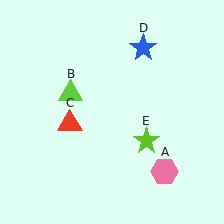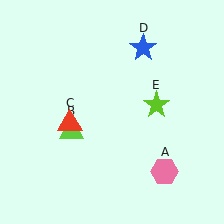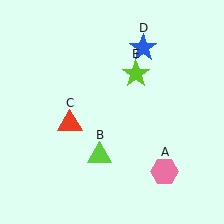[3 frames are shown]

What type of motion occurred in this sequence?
The lime triangle (object B), lime star (object E) rotated counterclockwise around the center of the scene.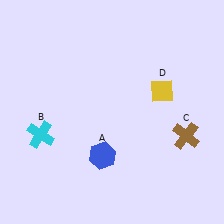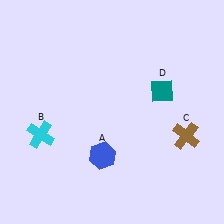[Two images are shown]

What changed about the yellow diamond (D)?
In Image 1, D is yellow. In Image 2, it changed to teal.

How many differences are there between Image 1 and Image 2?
There is 1 difference between the two images.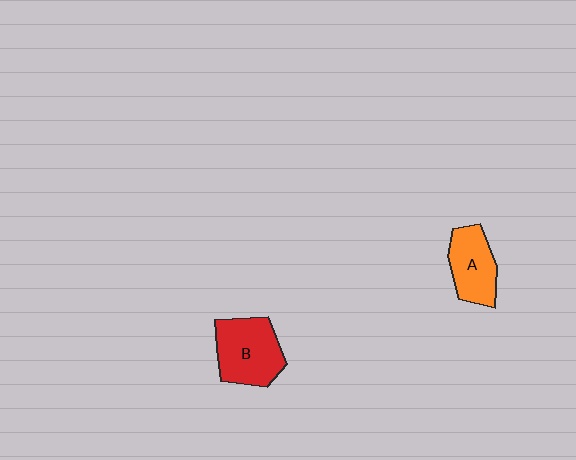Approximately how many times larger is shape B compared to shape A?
Approximately 1.3 times.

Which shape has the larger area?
Shape B (red).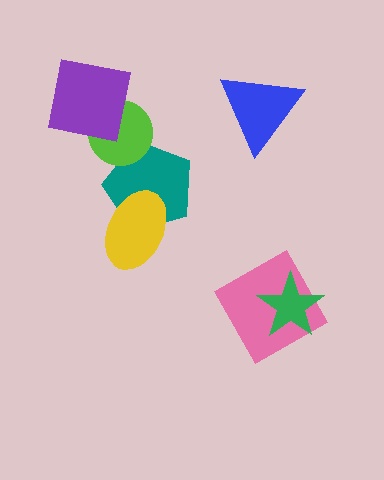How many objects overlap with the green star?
1 object overlaps with the green star.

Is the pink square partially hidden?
Yes, it is partially covered by another shape.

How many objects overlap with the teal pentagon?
2 objects overlap with the teal pentagon.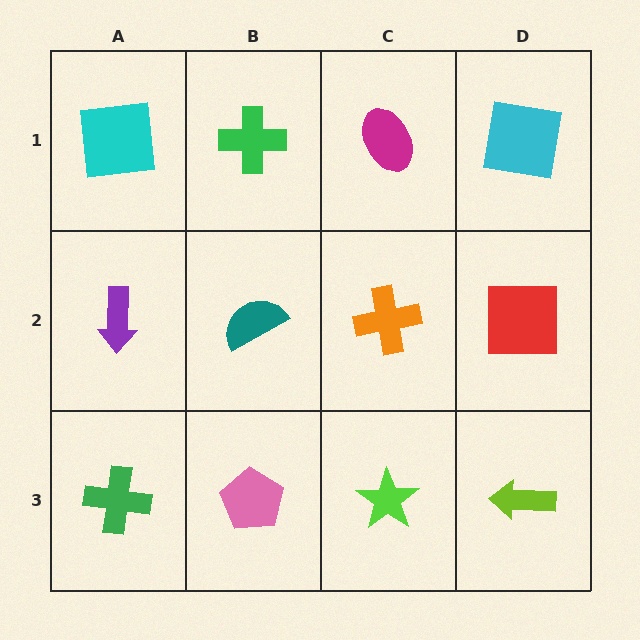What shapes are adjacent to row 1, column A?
A purple arrow (row 2, column A), a green cross (row 1, column B).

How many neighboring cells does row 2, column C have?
4.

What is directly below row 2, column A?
A green cross.